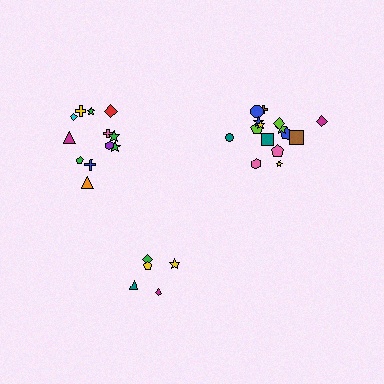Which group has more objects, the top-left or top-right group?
The top-right group.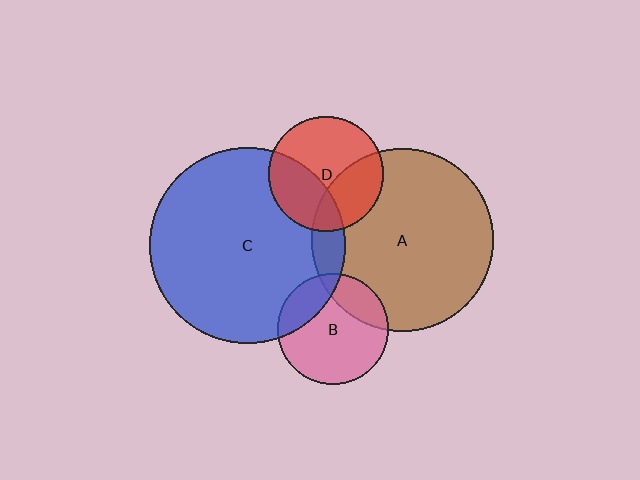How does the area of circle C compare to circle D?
Approximately 2.9 times.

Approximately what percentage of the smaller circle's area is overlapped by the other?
Approximately 20%.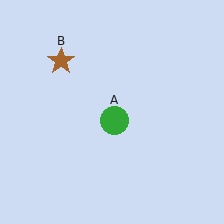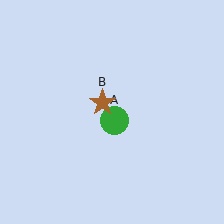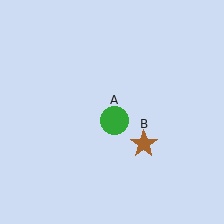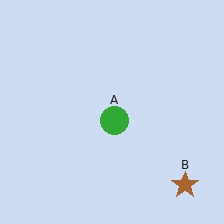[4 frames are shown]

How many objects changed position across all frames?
1 object changed position: brown star (object B).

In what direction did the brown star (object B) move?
The brown star (object B) moved down and to the right.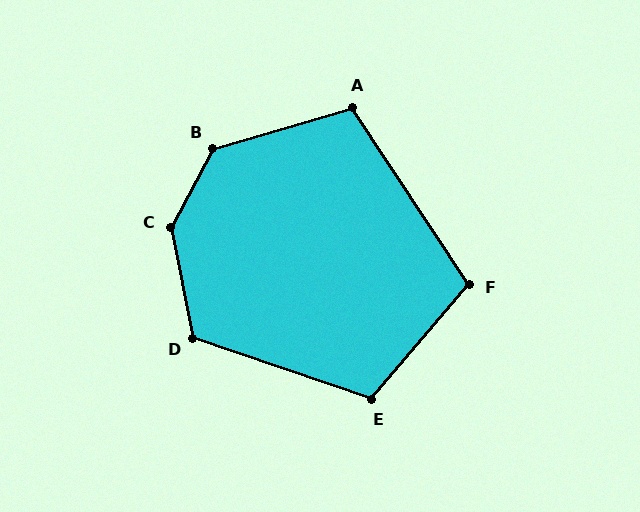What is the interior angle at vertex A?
Approximately 107 degrees (obtuse).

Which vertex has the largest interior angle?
C, at approximately 141 degrees.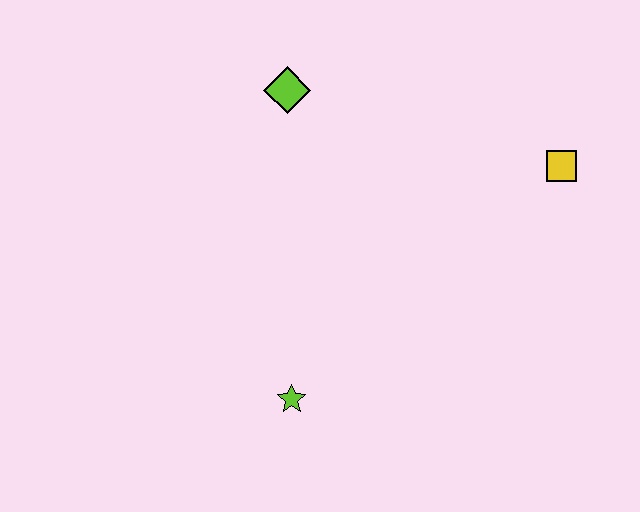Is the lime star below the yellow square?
Yes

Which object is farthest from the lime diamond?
The lime star is farthest from the lime diamond.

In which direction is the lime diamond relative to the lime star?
The lime diamond is above the lime star.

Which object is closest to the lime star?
The lime diamond is closest to the lime star.